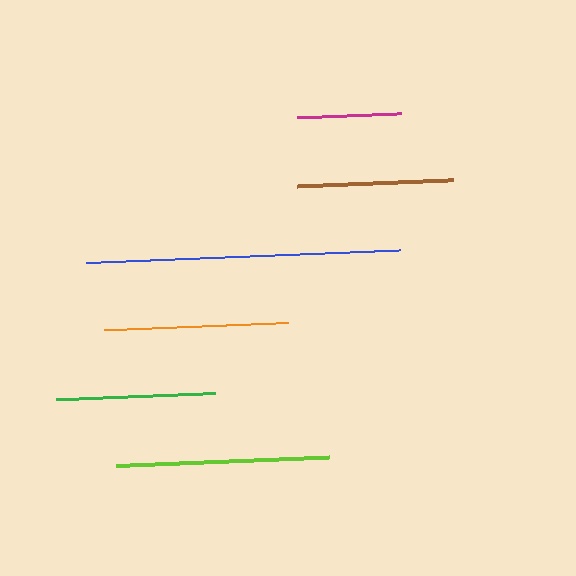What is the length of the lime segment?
The lime segment is approximately 212 pixels long.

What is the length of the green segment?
The green segment is approximately 159 pixels long.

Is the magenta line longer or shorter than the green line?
The green line is longer than the magenta line.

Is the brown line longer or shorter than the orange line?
The orange line is longer than the brown line.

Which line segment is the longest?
The blue line is the longest at approximately 314 pixels.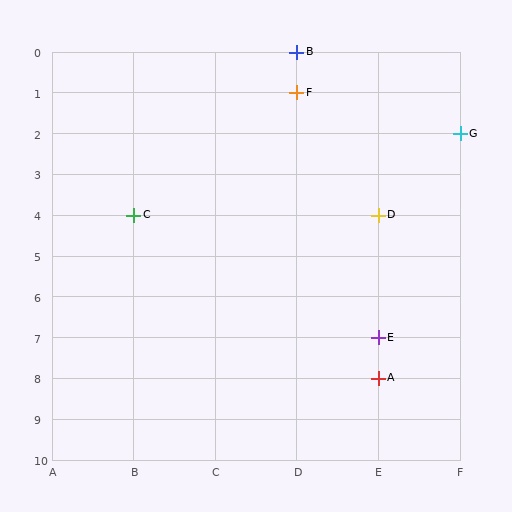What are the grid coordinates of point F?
Point F is at grid coordinates (D, 1).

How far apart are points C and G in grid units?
Points C and G are 4 columns and 2 rows apart (about 4.5 grid units diagonally).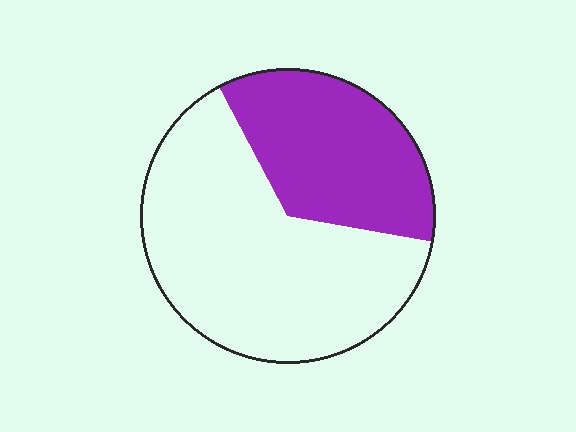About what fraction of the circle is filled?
About three eighths (3/8).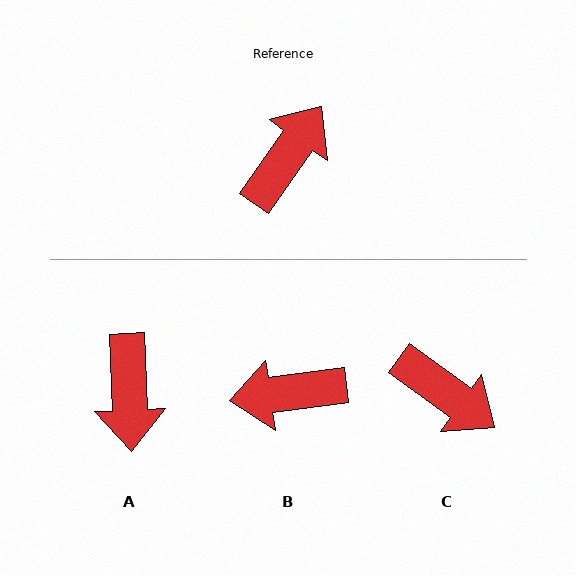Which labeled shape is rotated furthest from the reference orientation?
A, about 143 degrees away.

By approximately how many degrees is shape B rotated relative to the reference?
Approximately 133 degrees counter-clockwise.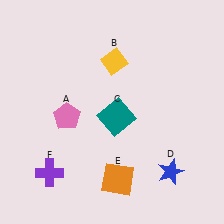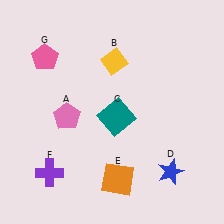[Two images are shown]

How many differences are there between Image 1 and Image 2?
There is 1 difference between the two images.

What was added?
A pink pentagon (G) was added in Image 2.